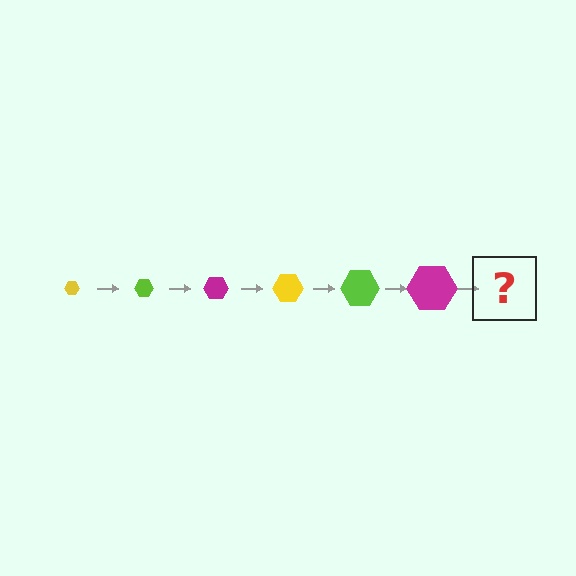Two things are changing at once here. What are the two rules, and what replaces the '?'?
The two rules are that the hexagon grows larger each step and the color cycles through yellow, lime, and magenta. The '?' should be a yellow hexagon, larger than the previous one.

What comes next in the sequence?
The next element should be a yellow hexagon, larger than the previous one.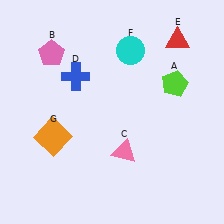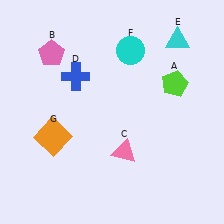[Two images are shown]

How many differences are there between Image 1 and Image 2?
There is 1 difference between the two images.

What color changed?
The triangle (E) changed from red in Image 1 to cyan in Image 2.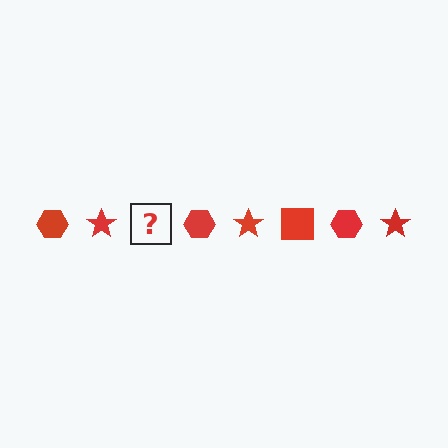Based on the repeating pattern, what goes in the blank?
The blank should be a red square.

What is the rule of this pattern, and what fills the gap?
The rule is that the pattern cycles through hexagon, star, square shapes in red. The gap should be filled with a red square.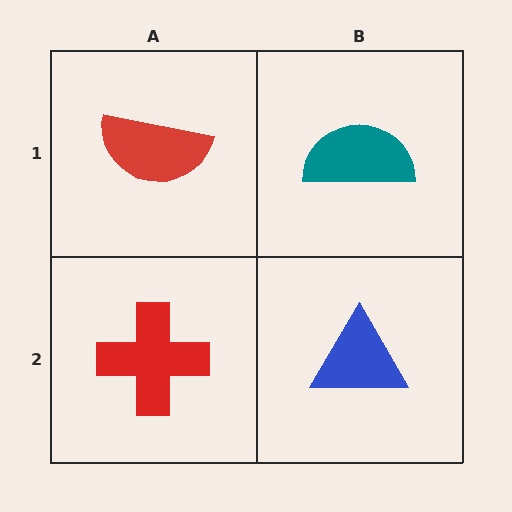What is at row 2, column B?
A blue triangle.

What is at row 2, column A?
A red cross.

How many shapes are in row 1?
2 shapes.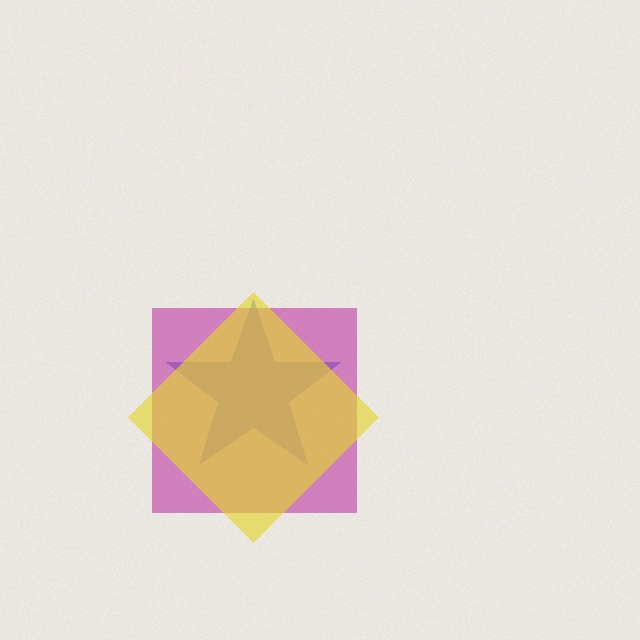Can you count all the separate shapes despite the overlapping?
Yes, there are 3 separate shapes.